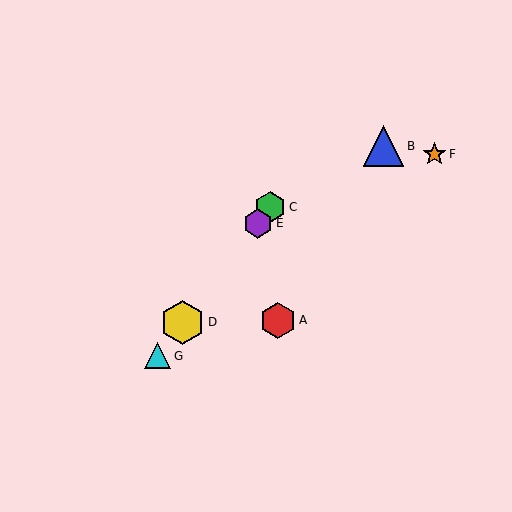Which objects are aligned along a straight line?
Objects C, D, E, G are aligned along a straight line.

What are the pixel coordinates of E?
Object E is at (258, 223).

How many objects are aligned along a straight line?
4 objects (C, D, E, G) are aligned along a straight line.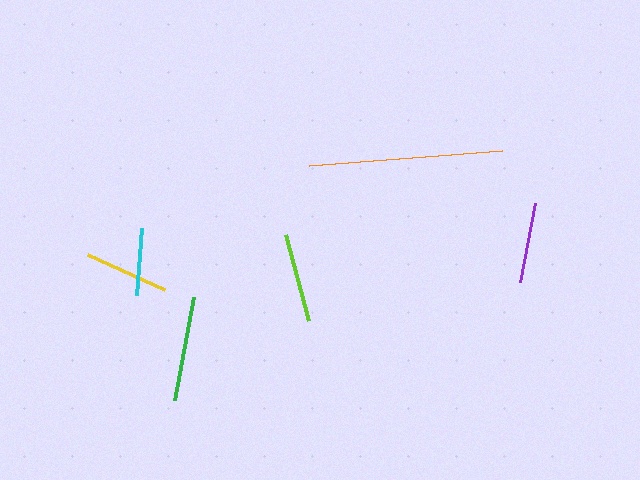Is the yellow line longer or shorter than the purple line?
The yellow line is longer than the purple line.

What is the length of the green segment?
The green segment is approximately 105 pixels long.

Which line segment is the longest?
The orange line is the longest at approximately 193 pixels.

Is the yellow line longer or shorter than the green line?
The green line is longer than the yellow line.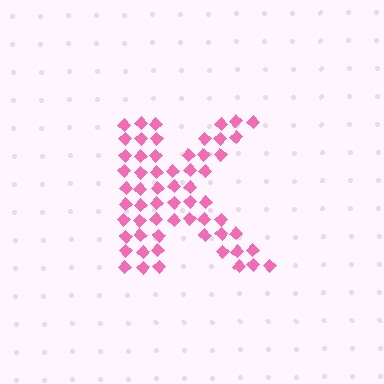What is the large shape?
The large shape is the letter K.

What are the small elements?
The small elements are diamonds.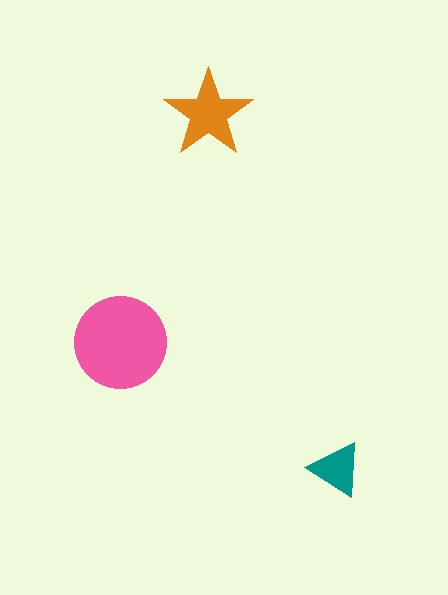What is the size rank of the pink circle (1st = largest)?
1st.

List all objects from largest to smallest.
The pink circle, the orange star, the teal triangle.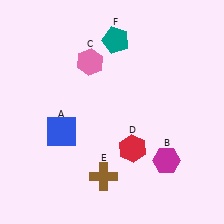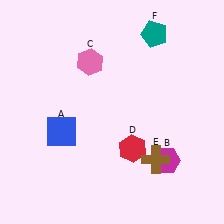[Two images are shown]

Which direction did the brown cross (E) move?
The brown cross (E) moved right.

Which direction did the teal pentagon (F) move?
The teal pentagon (F) moved right.